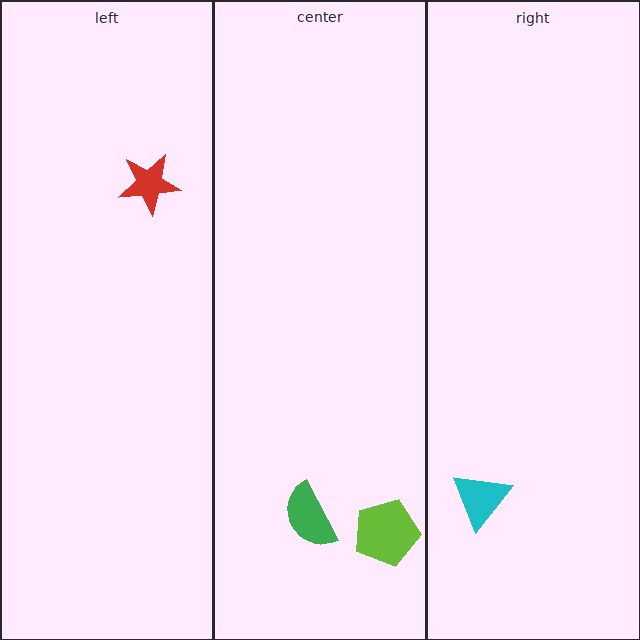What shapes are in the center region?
The green semicircle, the lime pentagon.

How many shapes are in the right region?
1.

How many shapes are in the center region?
2.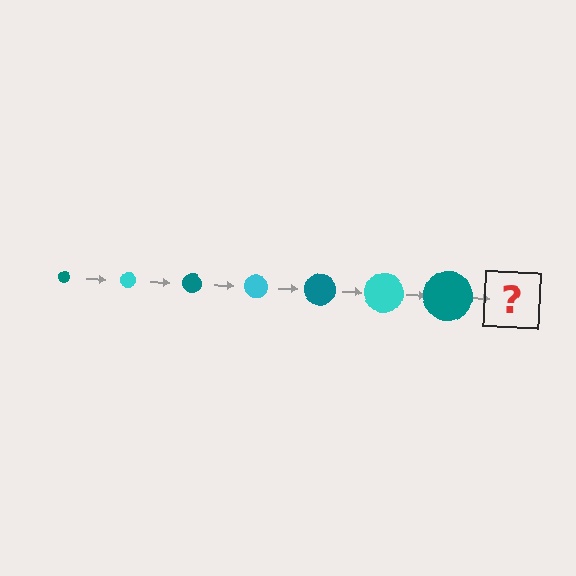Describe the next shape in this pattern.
It should be a cyan circle, larger than the previous one.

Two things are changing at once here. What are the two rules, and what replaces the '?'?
The two rules are that the circle grows larger each step and the color cycles through teal and cyan. The '?' should be a cyan circle, larger than the previous one.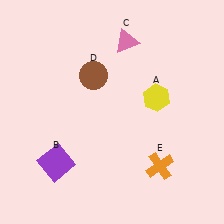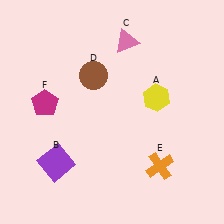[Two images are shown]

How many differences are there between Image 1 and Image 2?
There is 1 difference between the two images.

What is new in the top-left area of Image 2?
A magenta pentagon (F) was added in the top-left area of Image 2.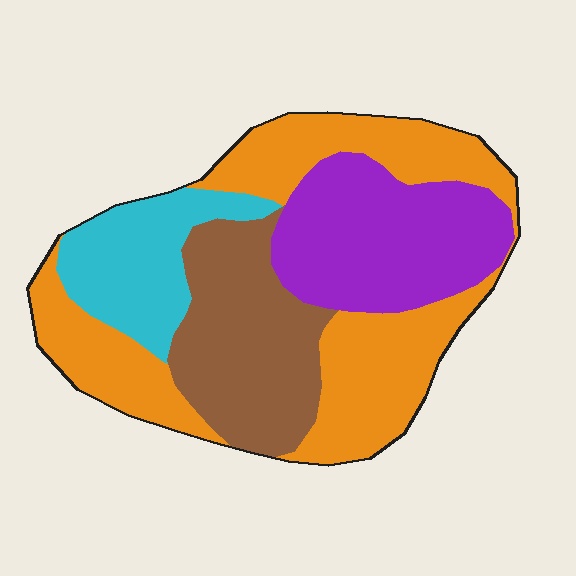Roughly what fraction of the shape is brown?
Brown takes up about one fifth (1/5) of the shape.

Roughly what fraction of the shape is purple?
Purple covers around 25% of the shape.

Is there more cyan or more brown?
Brown.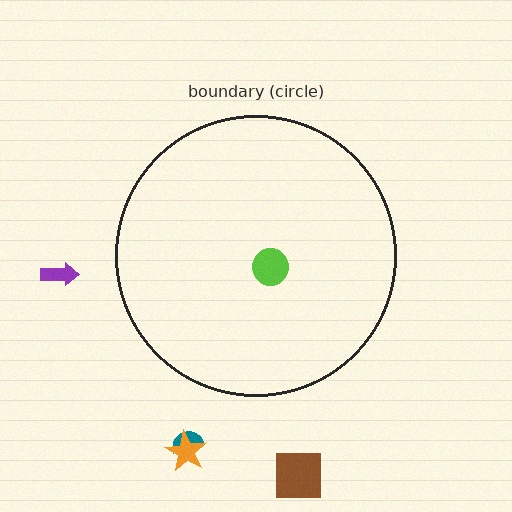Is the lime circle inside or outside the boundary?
Inside.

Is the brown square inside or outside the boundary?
Outside.